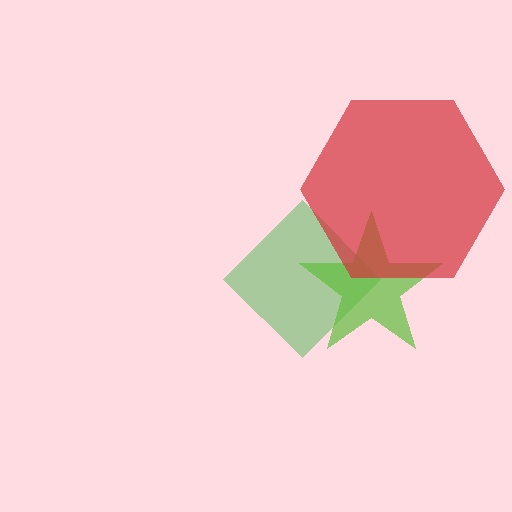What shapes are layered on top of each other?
The layered shapes are: a green diamond, a lime star, a red hexagon.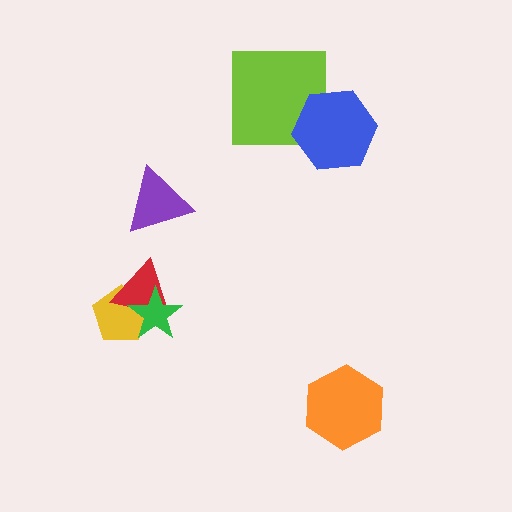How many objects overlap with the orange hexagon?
0 objects overlap with the orange hexagon.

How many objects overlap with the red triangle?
2 objects overlap with the red triangle.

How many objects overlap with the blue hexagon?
1 object overlaps with the blue hexagon.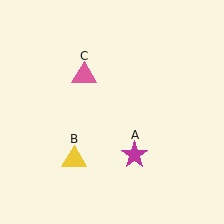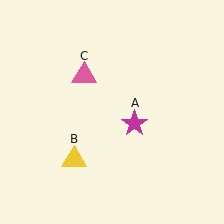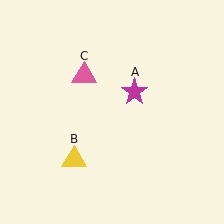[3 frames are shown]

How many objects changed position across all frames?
1 object changed position: magenta star (object A).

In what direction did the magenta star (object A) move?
The magenta star (object A) moved up.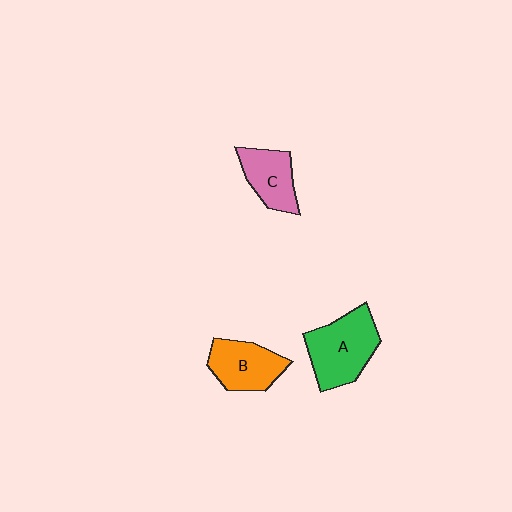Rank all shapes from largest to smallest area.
From largest to smallest: A (green), B (orange), C (pink).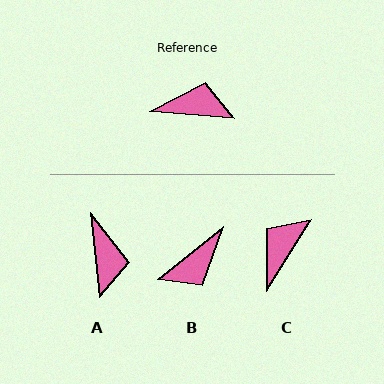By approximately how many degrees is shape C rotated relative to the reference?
Approximately 63 degrees counter-clockwise.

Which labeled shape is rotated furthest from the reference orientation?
B, about 137 degrees away.